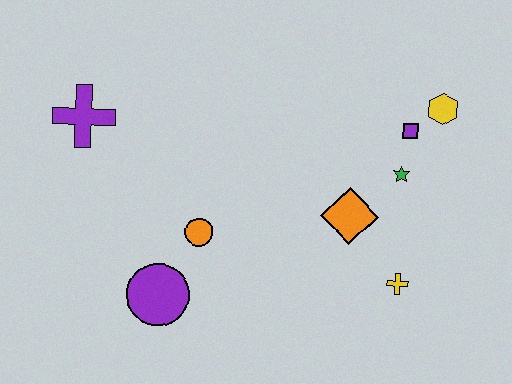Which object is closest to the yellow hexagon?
The purple square is closest to the yellow hexagon.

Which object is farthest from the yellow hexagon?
The purple cross is farthest from the yellow hexagon.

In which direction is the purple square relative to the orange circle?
The purple square is to the right of the orange circle.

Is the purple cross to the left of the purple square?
Yes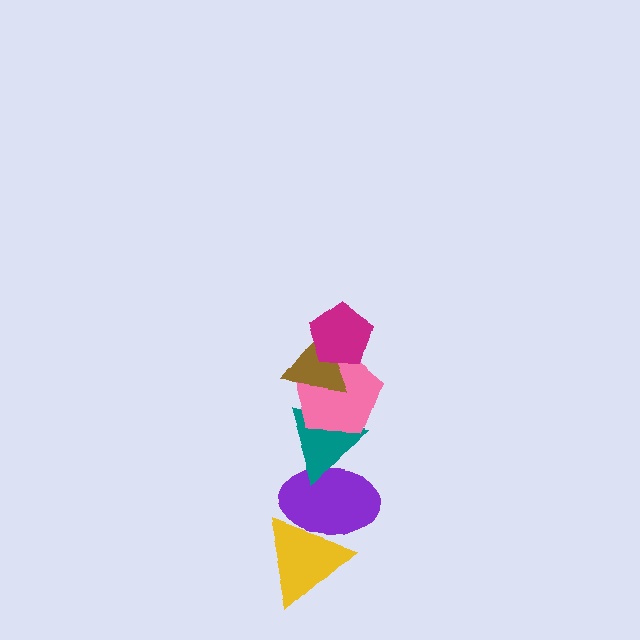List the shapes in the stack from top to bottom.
From top to bottom: the magenta pentagon, the brown triangle, the pink pentagon, the teal triangle, the purple ellipse, the yellow triangle.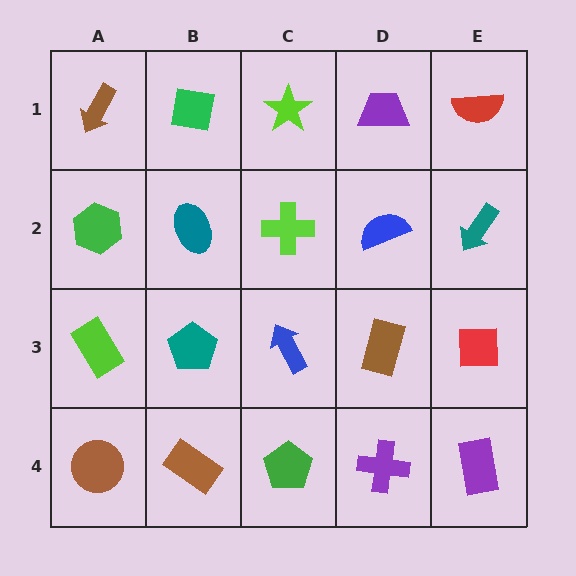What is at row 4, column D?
A purple cross.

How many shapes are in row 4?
5 shapes.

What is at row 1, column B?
A green square.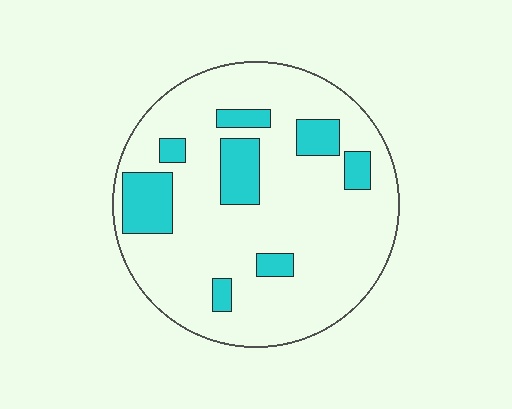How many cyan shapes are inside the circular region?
8.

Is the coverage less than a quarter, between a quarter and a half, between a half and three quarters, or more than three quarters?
Less than a quarter.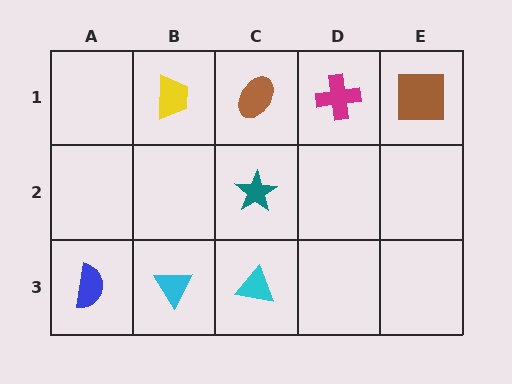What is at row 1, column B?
A yellow trapezoid.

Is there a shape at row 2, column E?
No, that cell is empty.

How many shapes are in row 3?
3 shapes.